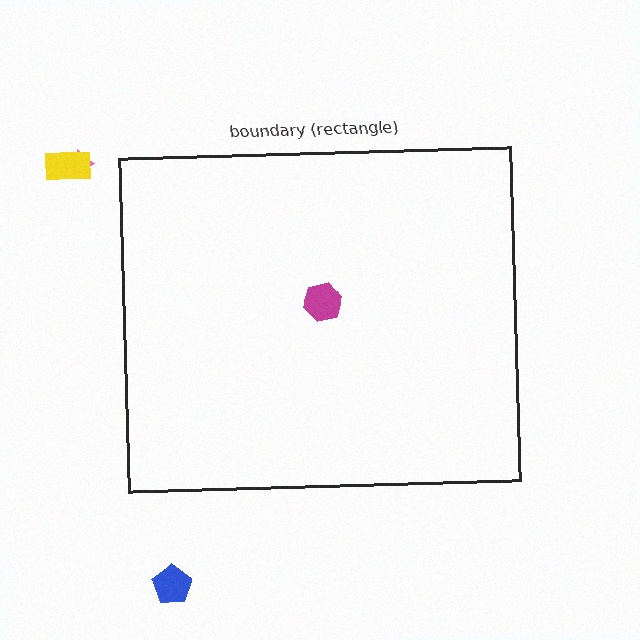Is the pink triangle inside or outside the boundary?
Outside.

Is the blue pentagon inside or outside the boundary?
Outside.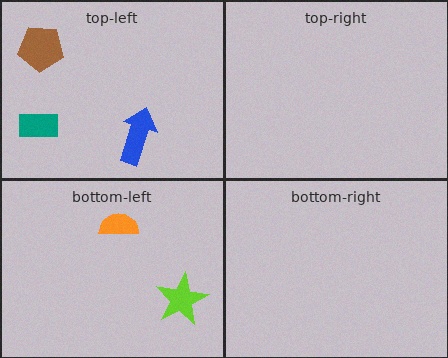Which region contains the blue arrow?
The top-left region.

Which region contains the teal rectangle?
The top-left region.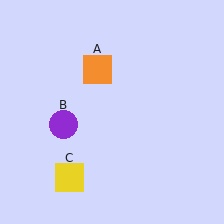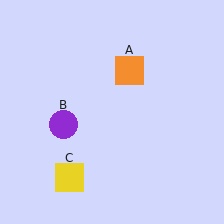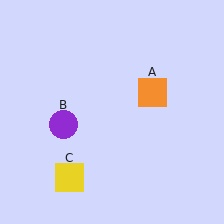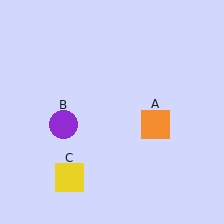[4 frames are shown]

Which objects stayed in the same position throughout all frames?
Purple circle (object B) and yellow square (object C) remained stationary.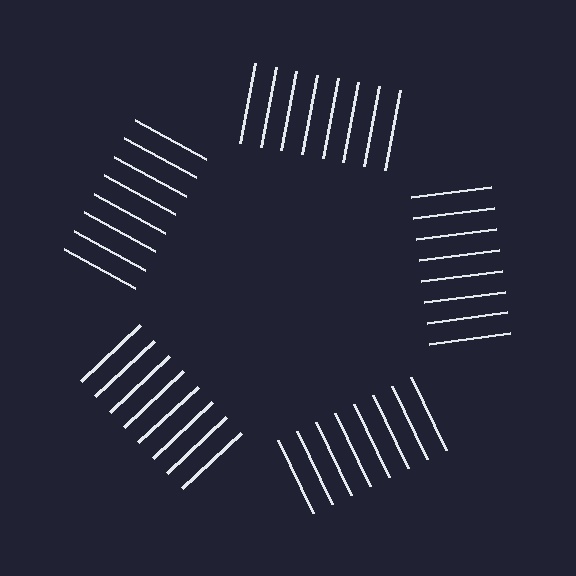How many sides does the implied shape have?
5 sides — the line-ends trace a pentagon.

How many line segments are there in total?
40 — 8 along each of the 5 edges.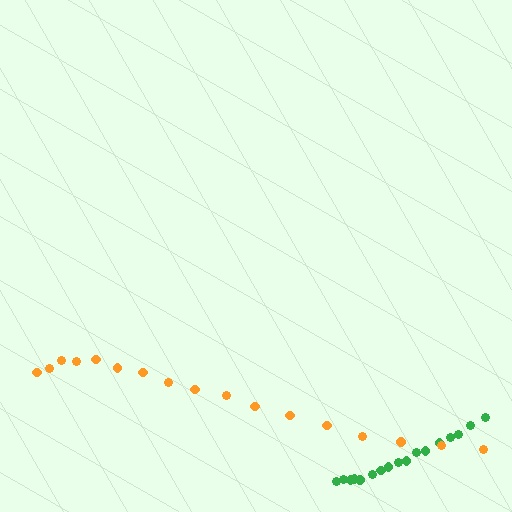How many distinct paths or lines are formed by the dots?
There are 2 distinct paths.